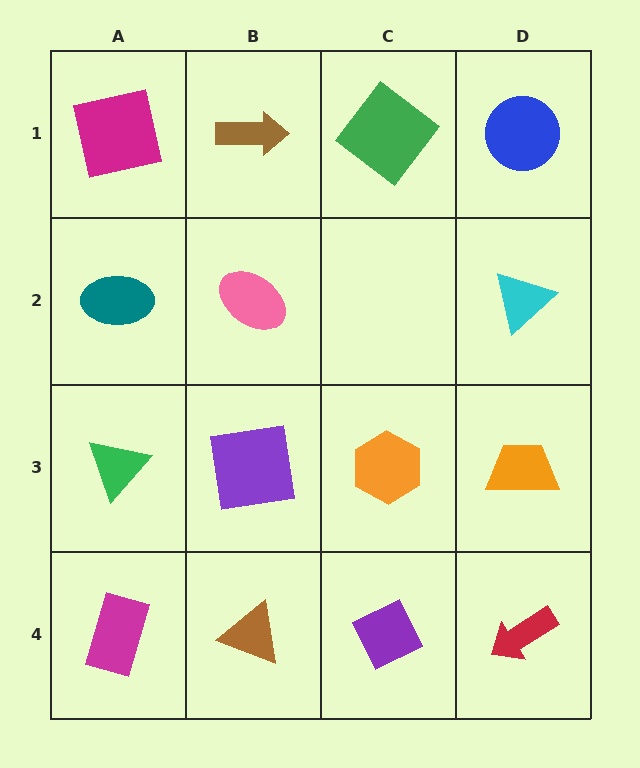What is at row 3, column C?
An orange hexagon.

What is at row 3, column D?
An orange trapezoid.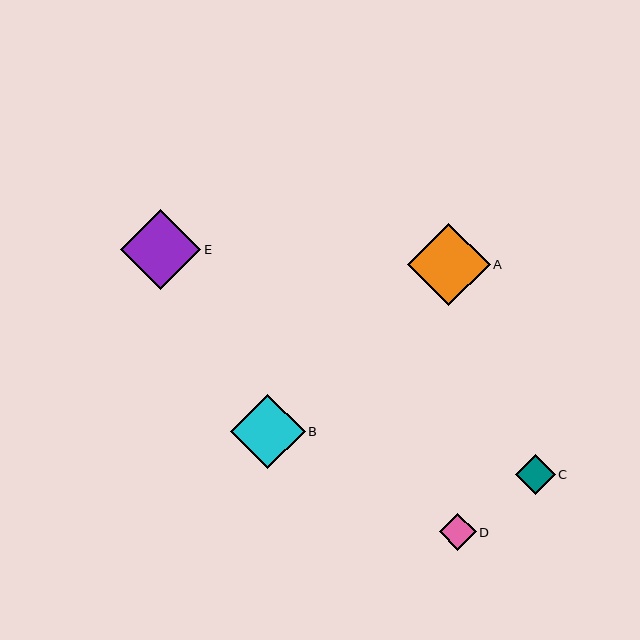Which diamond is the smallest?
Diamond D is the smallest with a size of approximately 37 pixels.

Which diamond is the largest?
Diamond A is the largest with a size of approximately 82 pixels.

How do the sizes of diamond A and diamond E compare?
Diamond A and diamond E are approximately the same size.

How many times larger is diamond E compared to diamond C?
Diamond E is approximately 2.0 times the size of diamond C.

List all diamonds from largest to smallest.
From largest to smallest: A, E, B, C, D.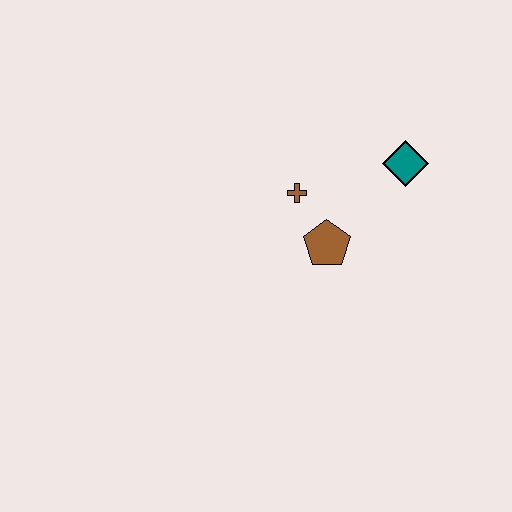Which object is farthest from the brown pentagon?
The teal diamond is farthest from the brown pentagon.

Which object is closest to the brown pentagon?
The brown cross is closest to the brown pentagon.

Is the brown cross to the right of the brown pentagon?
No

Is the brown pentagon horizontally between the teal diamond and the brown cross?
Yes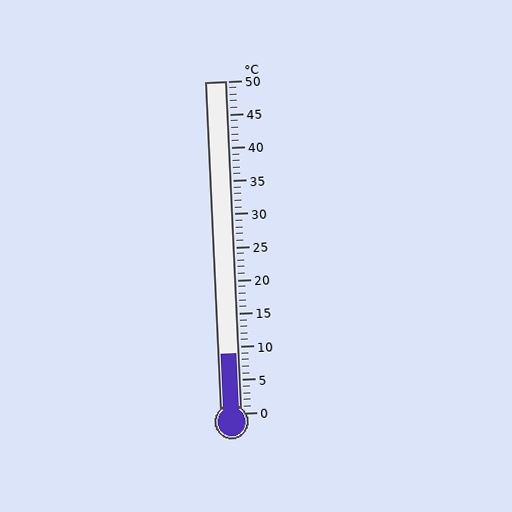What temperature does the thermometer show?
The thermometer shows approximately 9°C.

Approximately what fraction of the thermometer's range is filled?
The thermometer is filled to approximately 20% of its range.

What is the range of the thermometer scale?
The thermometer scale ranges from 0°C to 50°C.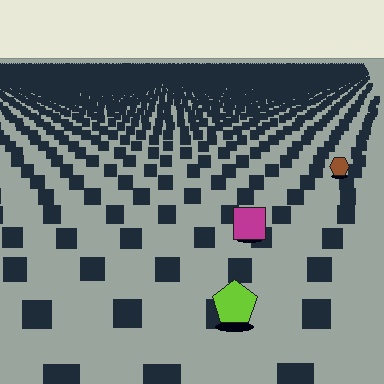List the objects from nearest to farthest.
From nearest to farthest: the lime pentagon, the magenta square, the brown hexagon.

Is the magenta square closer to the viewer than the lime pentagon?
No. The lime pentagon is closer — you can tell from the texture gradient: the ground texture is coarser near it.